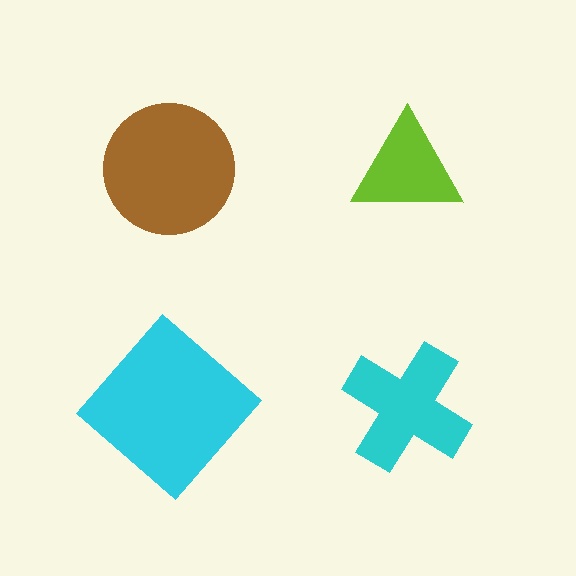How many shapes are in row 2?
2 shapes.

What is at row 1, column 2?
A lime triangle.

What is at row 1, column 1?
A brown circle.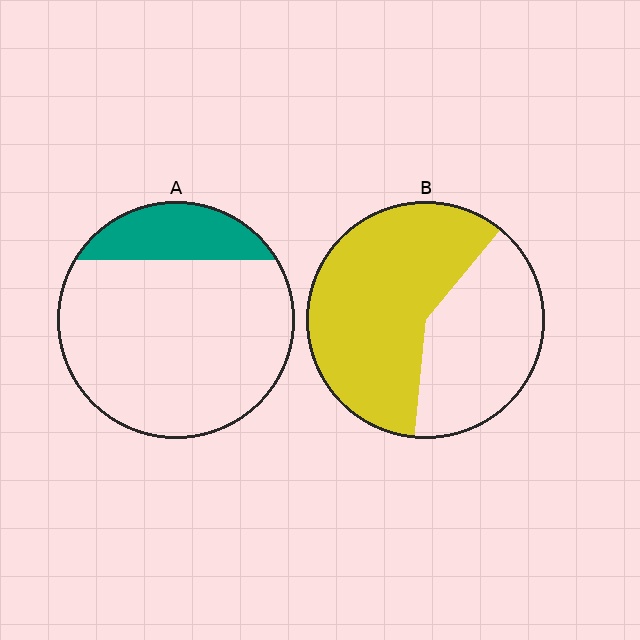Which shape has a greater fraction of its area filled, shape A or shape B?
Shape B.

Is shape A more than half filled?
No.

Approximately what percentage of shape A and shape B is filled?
A is approximately 20% and B is approximately 60%.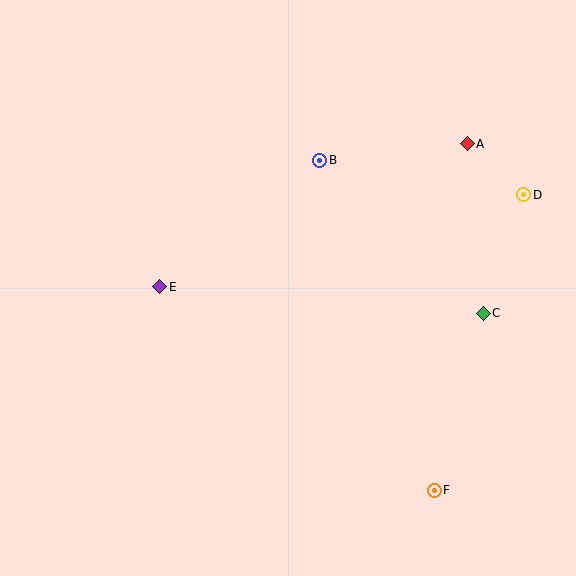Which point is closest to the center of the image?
Point E at (160, 287) is closest to the center.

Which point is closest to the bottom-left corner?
Point E is closest to the bottom-left corner.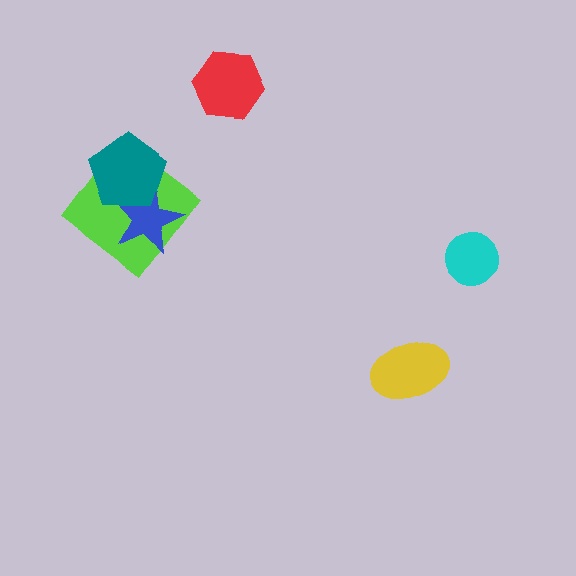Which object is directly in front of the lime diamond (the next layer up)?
The blue star is directly in front of the lime diamond.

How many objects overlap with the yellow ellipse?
0 objects overlap with the yellow ellipse.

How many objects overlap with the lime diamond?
2 objects overlap with the lime diamond.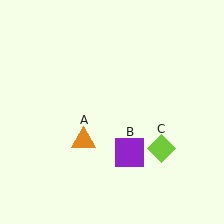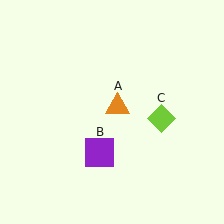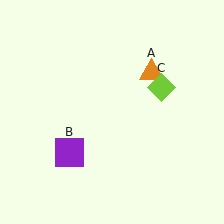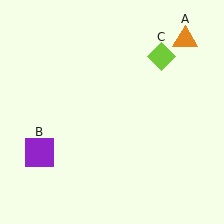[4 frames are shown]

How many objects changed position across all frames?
3 objects changed position: orange triangle (object A), purple square (object B), lime diamond (object C).